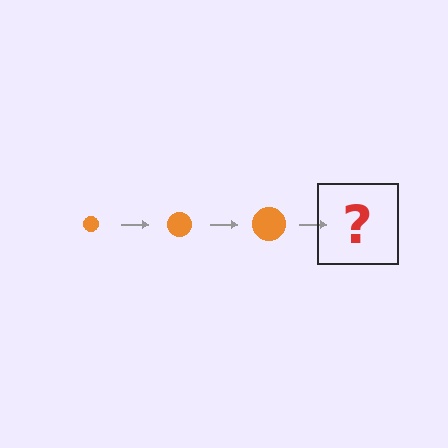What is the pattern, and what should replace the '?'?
The pattern is that the circle gets progressively larger each step. The '?' should be an orange circle, larger than the previous one.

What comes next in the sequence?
The next element should be an orange circle, larger than the previous one.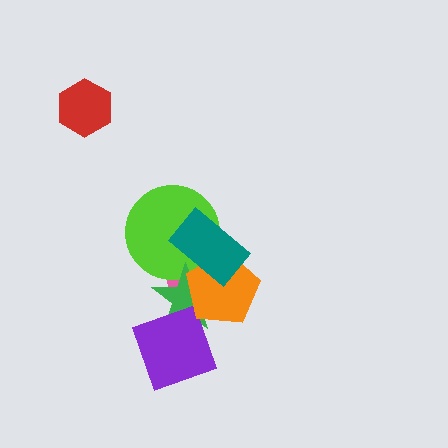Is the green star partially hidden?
Yes, it is partially covered by another shape.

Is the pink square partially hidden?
Yes, it is partially covered by another shape.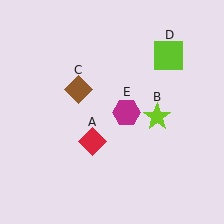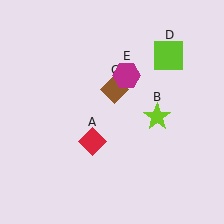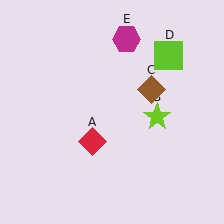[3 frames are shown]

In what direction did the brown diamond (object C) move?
The brown diamond (object C) moved right.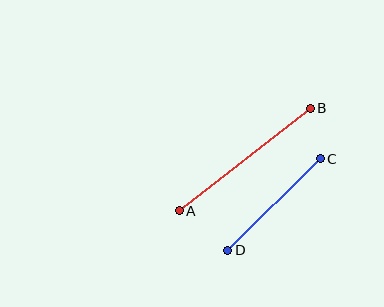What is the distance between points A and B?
The distance is approximately 167 pixels.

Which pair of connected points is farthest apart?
Points A and B are farthest apart.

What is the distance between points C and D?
The distance is approximately 130 pixels.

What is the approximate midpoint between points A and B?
The midpoint is at approximately (245, 159) pixels.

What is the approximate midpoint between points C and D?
The midpoint is at approximately (274, 204) pixels.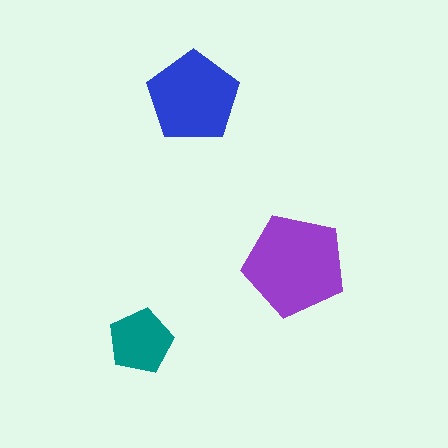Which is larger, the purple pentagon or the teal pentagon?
The purple one.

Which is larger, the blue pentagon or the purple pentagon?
The purple one.